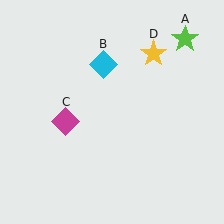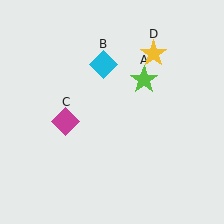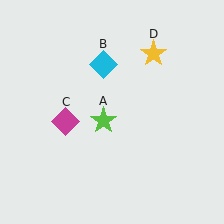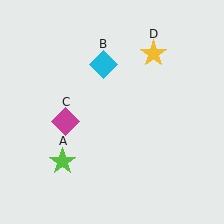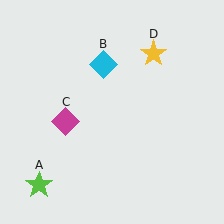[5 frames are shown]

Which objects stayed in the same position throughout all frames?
Cyan diamond (object B) and magenta diamond (object C) and yellow star (object D) remained stationary.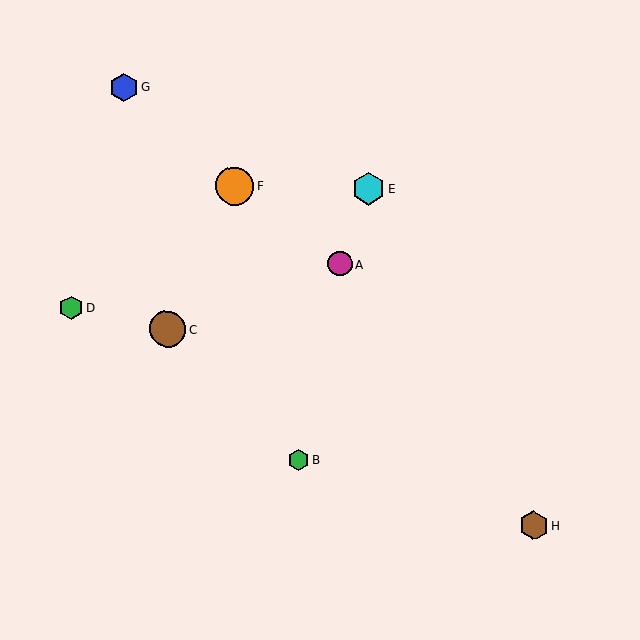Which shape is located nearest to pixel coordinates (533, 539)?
The brown hexagon (labeled H) at (534, 525) is nearest to that location.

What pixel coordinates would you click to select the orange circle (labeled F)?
Click at (235, 186) to select the orange circle F.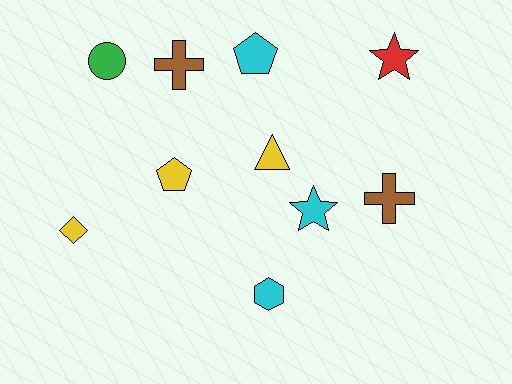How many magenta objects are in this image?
There are no magenta objects.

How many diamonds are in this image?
There is 1 diamond.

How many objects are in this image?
There are 10 objects.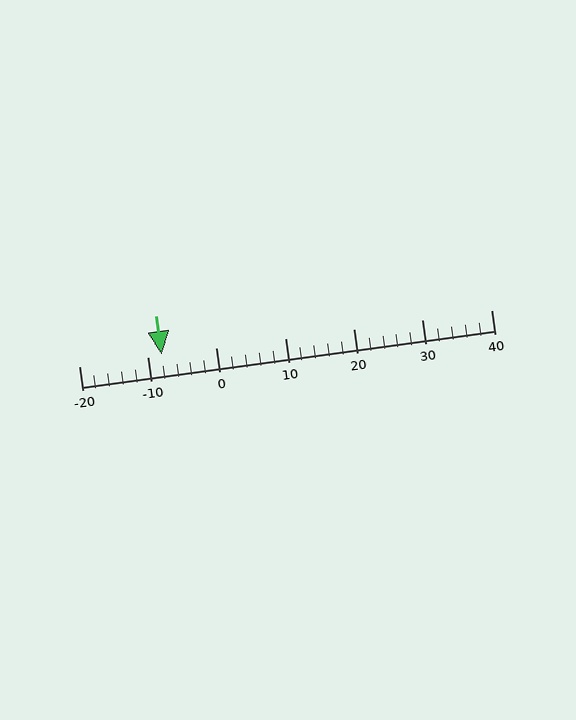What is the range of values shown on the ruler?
The ruler shows values from -20 to 40.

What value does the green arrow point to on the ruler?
The green arrow points to approximately -8.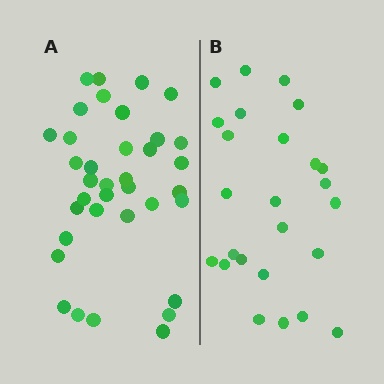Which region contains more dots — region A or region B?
Region A (the left region) has more dots.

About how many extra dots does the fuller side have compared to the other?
Region A has roughly 12 or so more dots than region B.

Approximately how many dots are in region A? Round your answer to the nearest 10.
About 40 dots. (The exact count is 36, which rounds to 40.)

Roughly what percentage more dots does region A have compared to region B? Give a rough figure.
About 45% more.